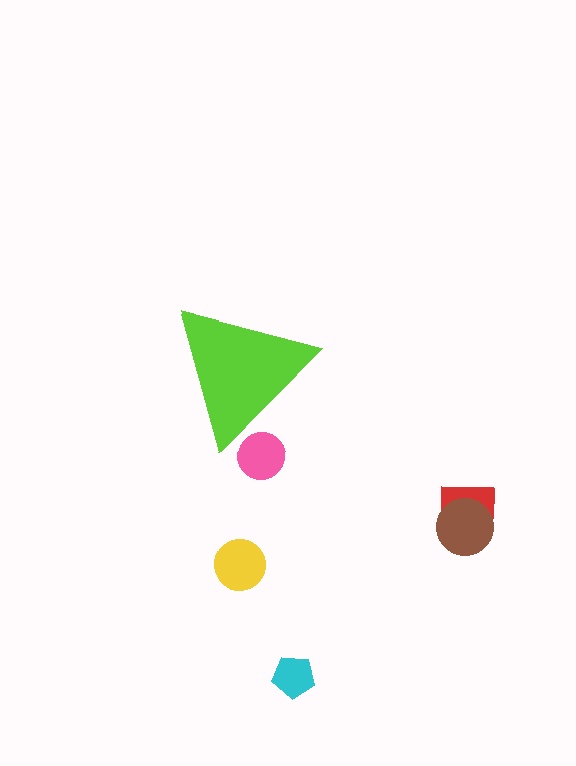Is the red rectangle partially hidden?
No, the red rectangle is fully visible.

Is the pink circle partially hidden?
Yes, the pink circle is partially hidden behind the lime triangle.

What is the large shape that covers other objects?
A lime triangle.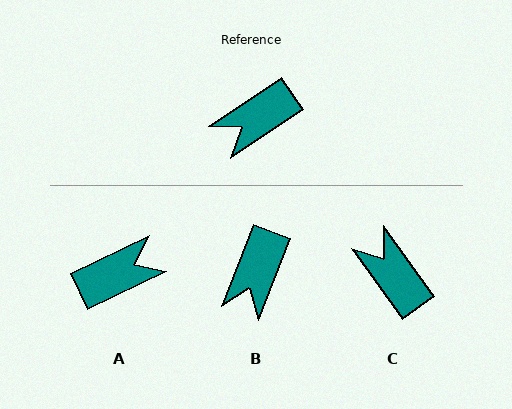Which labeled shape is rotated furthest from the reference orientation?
A, about 172 degrees away.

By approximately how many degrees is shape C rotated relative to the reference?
Approximately 89 degrees clockwise.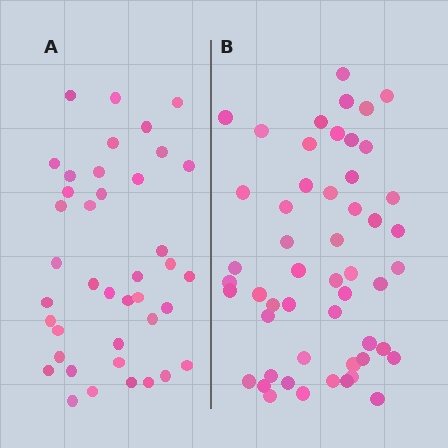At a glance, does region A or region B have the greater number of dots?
Region B (the right region) has more dots.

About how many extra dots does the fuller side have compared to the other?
Region B has roughly 12 or so more dots than region A.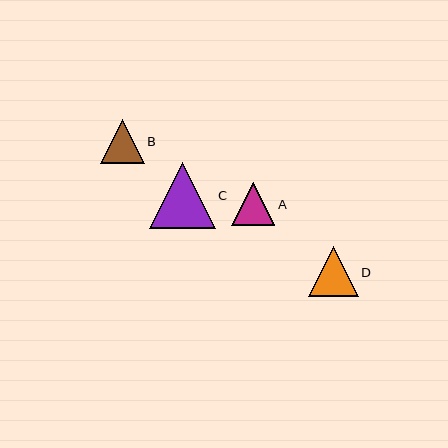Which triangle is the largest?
Triangle C is the largest with a size of approximately 66 pixels.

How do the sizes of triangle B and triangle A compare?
Triangle B and triangle A are approximately the same size.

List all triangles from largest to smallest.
From largest to smallest: C, D, B, A.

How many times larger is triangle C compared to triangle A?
Triangle C is approximately 1.5 times the size of triangle A.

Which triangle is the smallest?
Triangle A is the smallest with a size of approximately 43 pixels.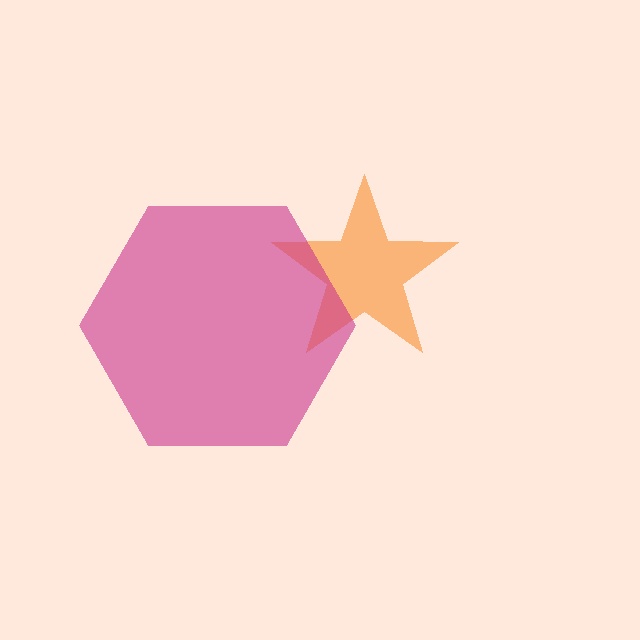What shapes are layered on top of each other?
The layered shapes are: an orange star, a magenta hexagon.